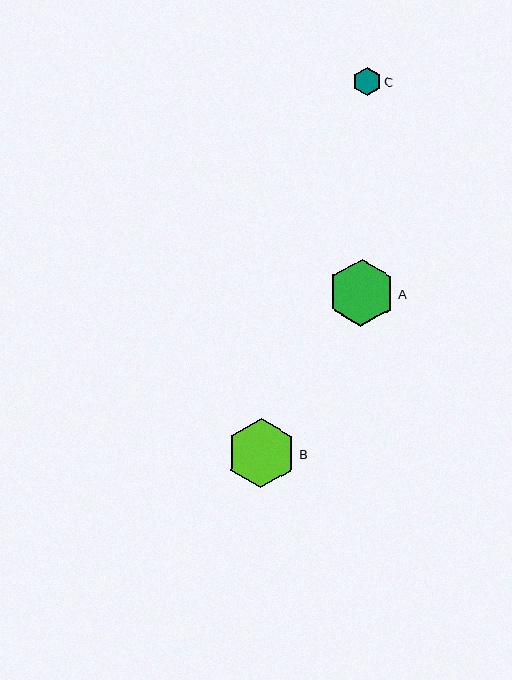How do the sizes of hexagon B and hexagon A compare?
Hexagon B and hexagon A are approximately the same size.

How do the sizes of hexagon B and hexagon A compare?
Hexagon B and hexagon A are approximately the same size.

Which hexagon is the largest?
Hexagon B is the largest with a size of approximately 69 pixels.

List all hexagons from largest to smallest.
From largest to smallest: B, A, C.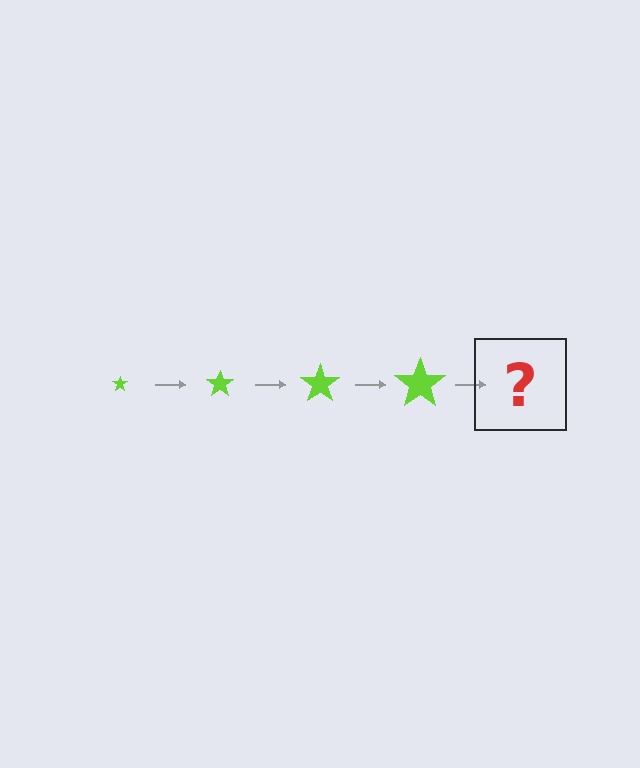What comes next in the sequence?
The next element should be a lime star, larger than the previous one.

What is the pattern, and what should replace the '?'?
The pattern is that the star gets progressively larger each step. The '?' should be a lime star, larger than the previous one.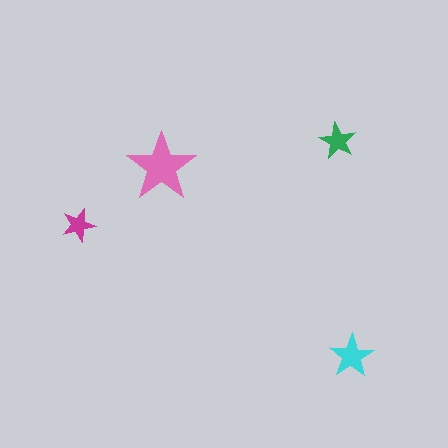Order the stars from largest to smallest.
the pink one, the cyan one, the green one, the magenta one.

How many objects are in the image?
There are 4 objects in the image.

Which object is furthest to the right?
The cyan star is rightmost.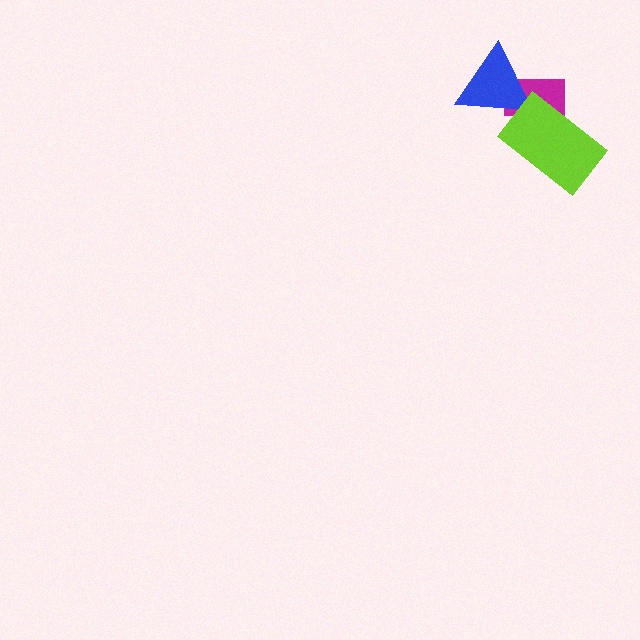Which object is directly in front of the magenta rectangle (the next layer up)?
The blue triangle is directly in front of the magenta rectangle.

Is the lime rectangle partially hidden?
No, no other shape covers it.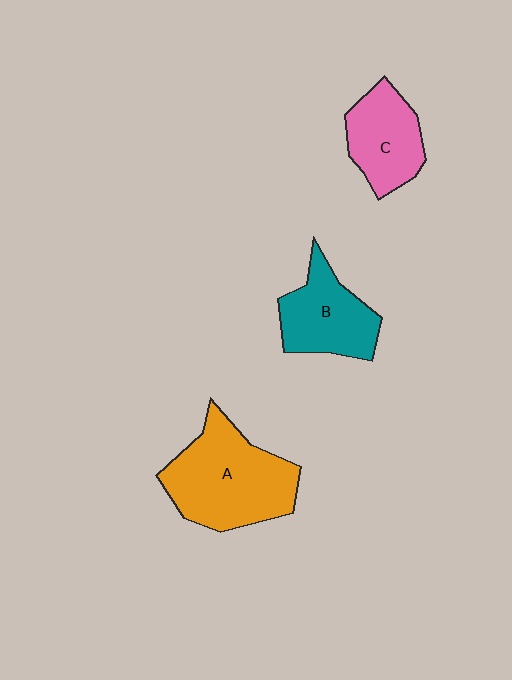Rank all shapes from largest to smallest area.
From largest to smallest: A (orange), B (teal), C (pink).